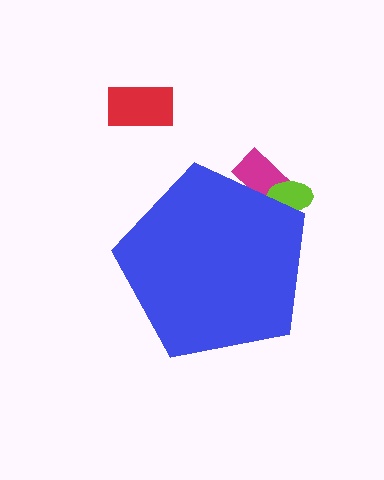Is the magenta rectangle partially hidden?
Yes, the magenta rectangle is partially hidden behind the blue pentagon.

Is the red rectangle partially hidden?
No, the red rectangle is fully visible.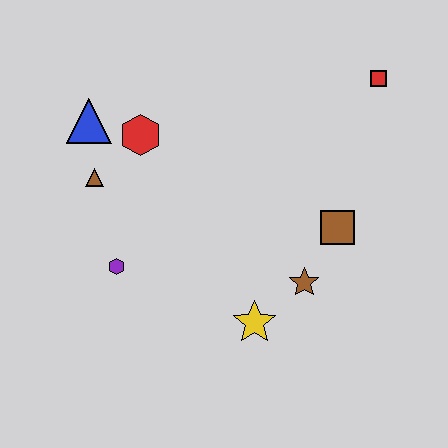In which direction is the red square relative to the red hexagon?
The red square is to the right of the red hexagon.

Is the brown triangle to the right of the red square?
No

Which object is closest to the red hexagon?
The blue triangle is closest to the red hexagon.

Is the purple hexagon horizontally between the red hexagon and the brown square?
No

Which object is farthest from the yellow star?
The red square is farthest from the yellow star.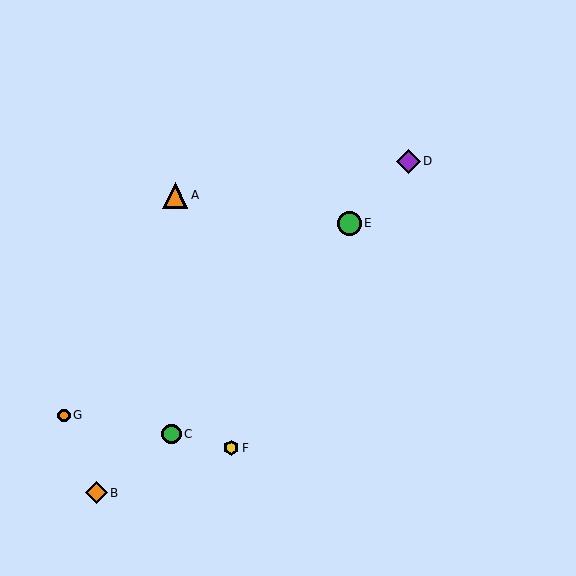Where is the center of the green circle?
The center of the green circle is at (172, 434).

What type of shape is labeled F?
Shape F is a yellow hexagon.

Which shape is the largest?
The orange triangle (labeled A) is the largest.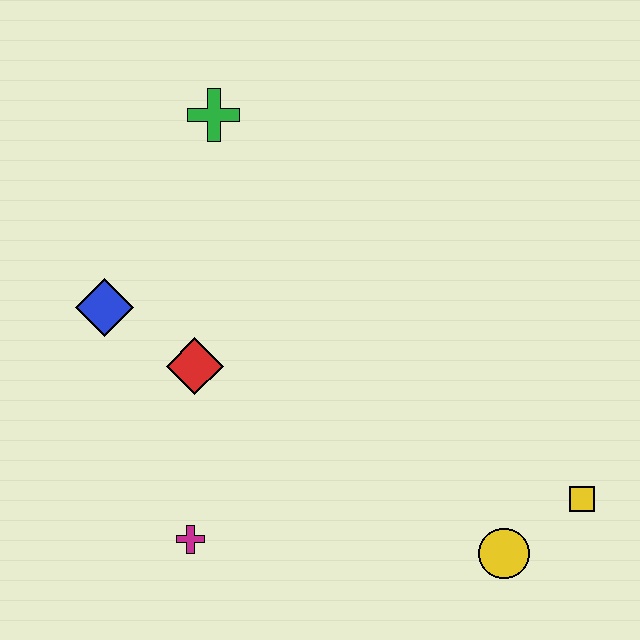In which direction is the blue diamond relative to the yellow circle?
The blue diamond is to the left of the yellow circle.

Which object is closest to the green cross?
The blue diamond is closest to the green cross.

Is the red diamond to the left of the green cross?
Yes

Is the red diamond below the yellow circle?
No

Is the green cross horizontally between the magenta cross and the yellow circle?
Yes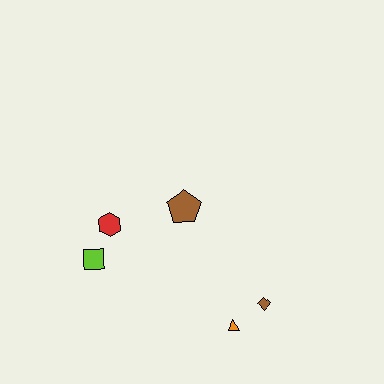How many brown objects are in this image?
There are 2 brown objects.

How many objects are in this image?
There are 5 objects.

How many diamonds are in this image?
There is 1 diamond.